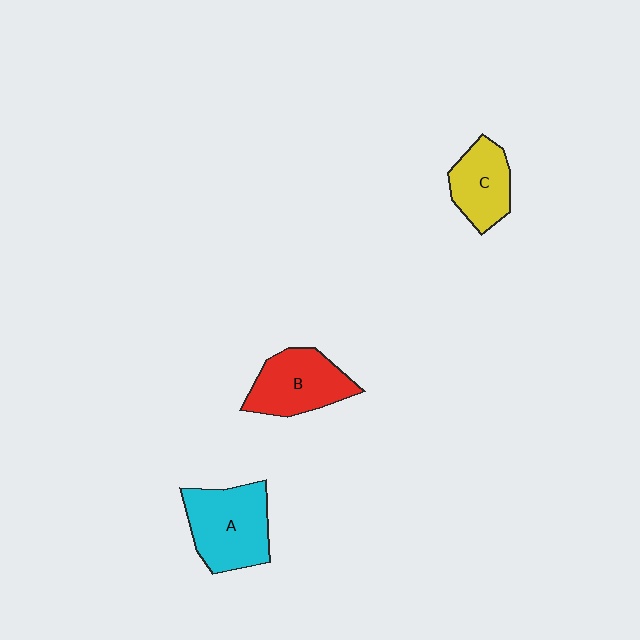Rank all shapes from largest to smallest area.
From largest to smallest: A (cyan), B (red), C (yellow).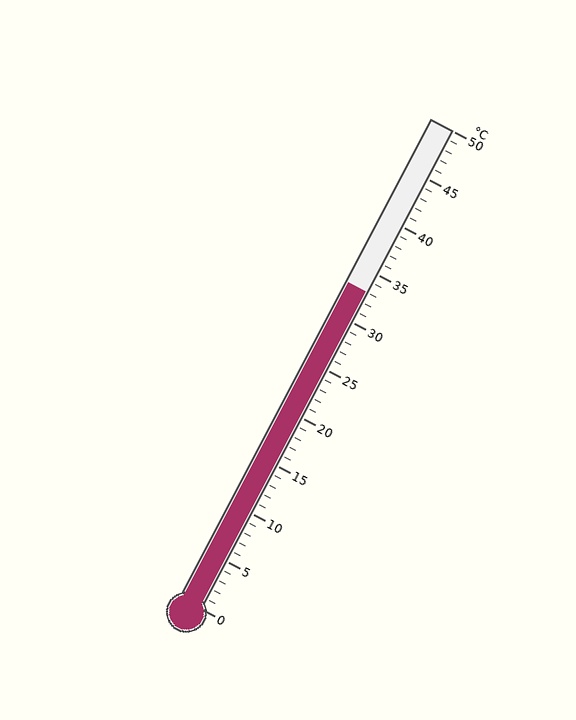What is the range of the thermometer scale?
The thermometer scale ranges from 0°C to 50°C.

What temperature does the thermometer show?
The thermometer shows approximately 33°C.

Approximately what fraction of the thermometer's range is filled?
The thermometer is filled to approximately 65% of its range.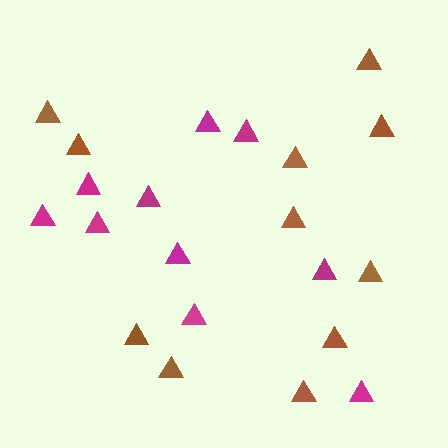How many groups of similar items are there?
There are 2 groups: one group of magenta triangles (10) and one group of brown triangles (11).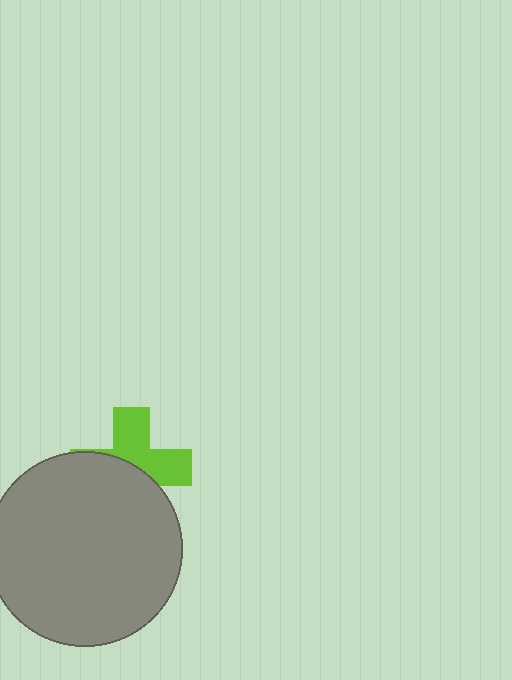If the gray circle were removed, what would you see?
You would see the complete lime cross.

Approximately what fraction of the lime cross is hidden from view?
Roughly 52% of the lime cross is hidden behind the gray circle.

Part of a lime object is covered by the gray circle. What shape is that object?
It is a cross.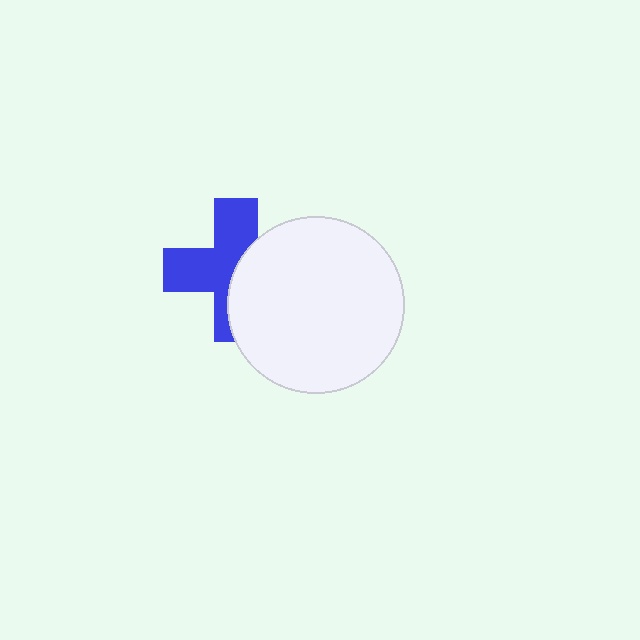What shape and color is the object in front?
The object in front is a white circle.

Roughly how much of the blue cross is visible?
About half of it is visible (roughly 57%).